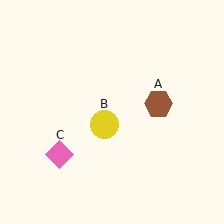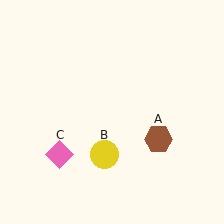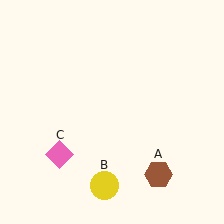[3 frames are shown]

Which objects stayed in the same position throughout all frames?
Pink diamond (object C) remained stationary.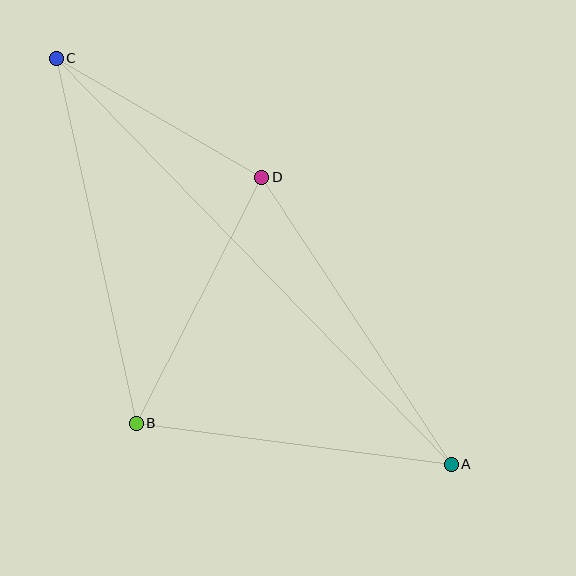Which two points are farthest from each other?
Points A and C are farthest from each other.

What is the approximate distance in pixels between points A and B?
The distance between A and B is approximately 318 pixels.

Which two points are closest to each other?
Points C and D are closest to each other.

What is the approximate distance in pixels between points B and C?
The distance between B and C is approximately 374 pixels.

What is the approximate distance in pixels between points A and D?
The distance between A and D is approximately 344 pixels.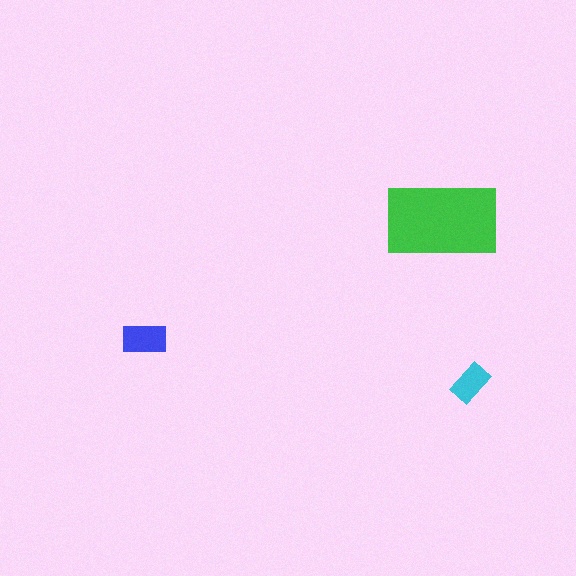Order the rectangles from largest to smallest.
the green one, the blue one, the cyan one.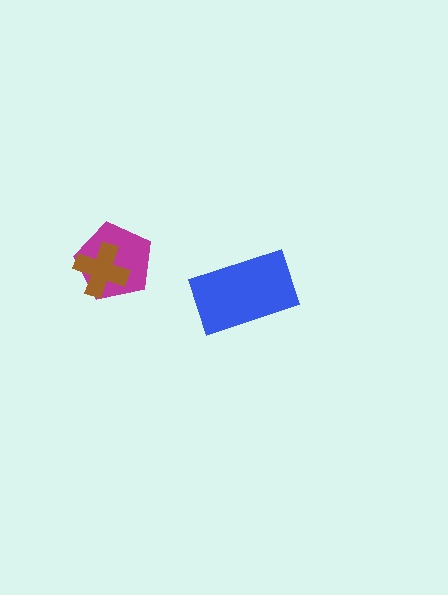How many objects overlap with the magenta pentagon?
1 object overlaps with the magenta pentagon.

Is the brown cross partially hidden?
No, no other shape covers it.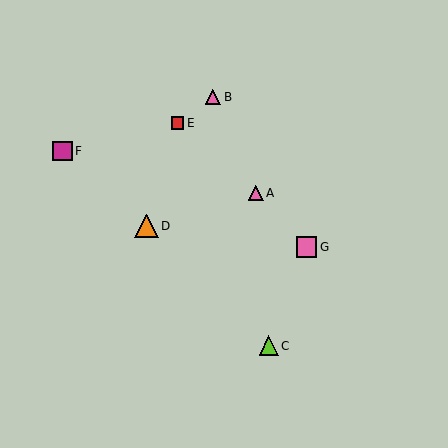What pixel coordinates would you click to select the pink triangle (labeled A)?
Click at (256, 193) to select the pink triangle A.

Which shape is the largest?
The orange triangle (labeled D) is the largest.